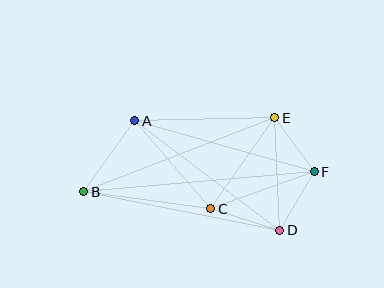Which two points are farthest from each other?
Points B and F are farthest from each other.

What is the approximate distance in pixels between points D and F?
The distance between D and F is approximately 68 pixels.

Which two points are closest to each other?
Points E and F are closest to each other.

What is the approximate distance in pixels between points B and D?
The distance between B and D is approximately 199 pixels.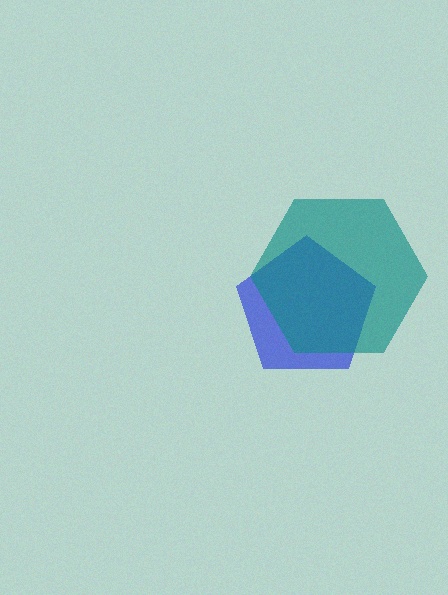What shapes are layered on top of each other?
The layered shapes are: a blue pentagon, a teal hexagon.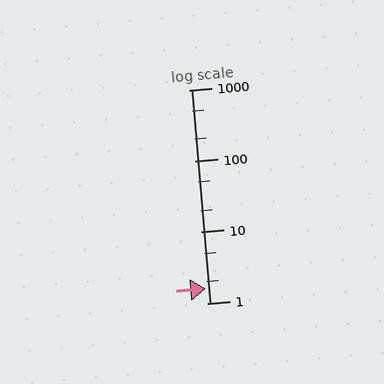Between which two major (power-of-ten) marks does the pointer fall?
The pointer is between 1 and 10.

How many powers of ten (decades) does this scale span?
The scale spans 3 decades, from 1 to 1000.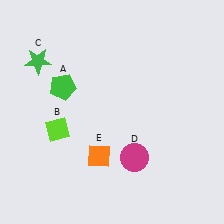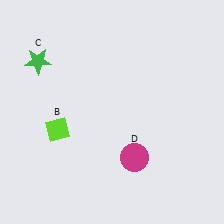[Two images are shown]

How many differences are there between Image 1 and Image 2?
There are 2 differences between the two images.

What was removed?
The orange diamond (E), the green pentagon (A) were removed in Image 2.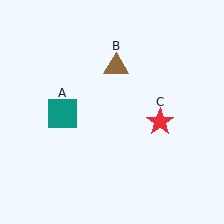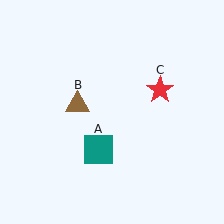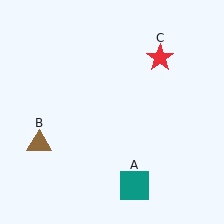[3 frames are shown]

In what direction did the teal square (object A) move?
The teal square (object A) moved down and to the right.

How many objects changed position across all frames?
3 objects changed position: teal square (object A), brown triangle (object B), red star (object C).